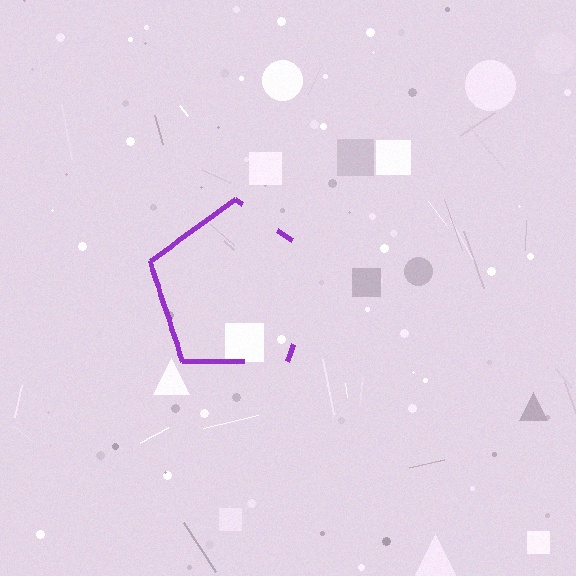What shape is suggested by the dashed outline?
The dashed outline suggests a pentagon.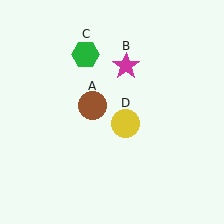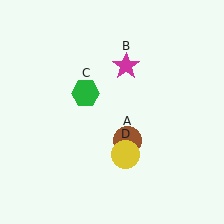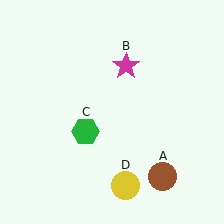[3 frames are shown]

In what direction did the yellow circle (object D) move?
The yellow circle (object D) moved down.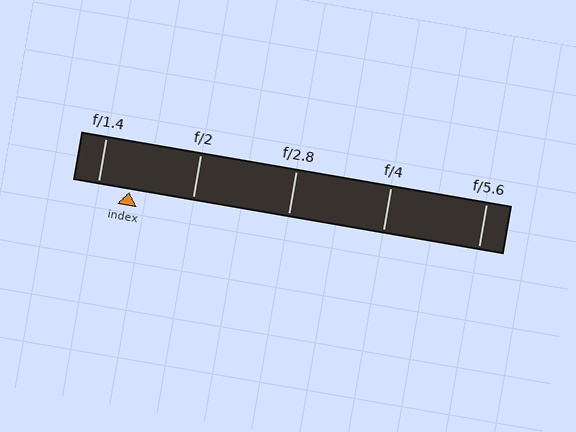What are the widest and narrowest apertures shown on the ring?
The widest aperture shown is f/1.4 and the narrowest is f/5.6.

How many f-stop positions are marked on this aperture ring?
There are 5 f-stop positions marked.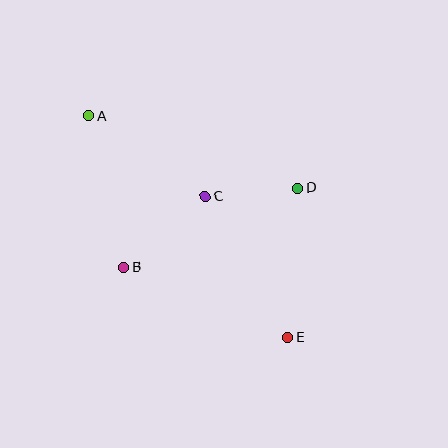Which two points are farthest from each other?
Points A and E are farthest from each other.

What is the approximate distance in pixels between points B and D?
The distance between B and D is approximately 192 pixels.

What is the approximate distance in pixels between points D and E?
The distance between D and E is approximately 149 pixels.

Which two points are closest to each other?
Points C and D are closest to each other.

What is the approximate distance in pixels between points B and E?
The distance between B and E is approximately 179 pixels.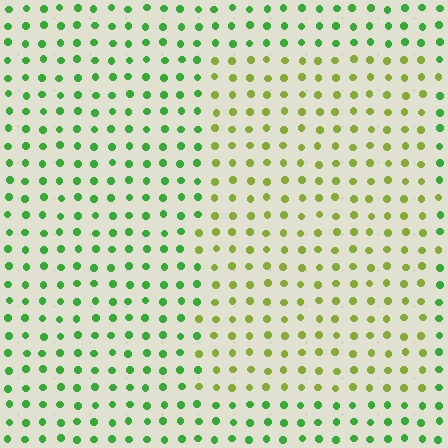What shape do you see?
I see a rectangle.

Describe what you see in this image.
The image is filled with small green elements in a uniform arrangement. A rectangle-shaped region is visible where the elements are tinted to a slightly different hue, forming a subtle color boundary.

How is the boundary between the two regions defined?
The boundary is defined purely by a slight shift in hue (about 42 degrees). Spacing, size, and orientation are identical on both sides.